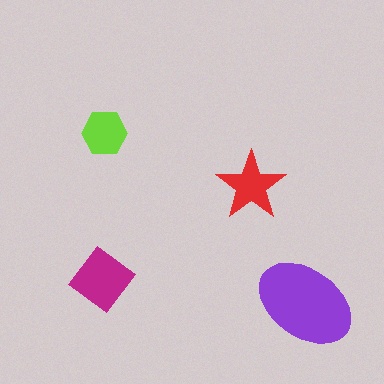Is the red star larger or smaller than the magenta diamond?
Smaller.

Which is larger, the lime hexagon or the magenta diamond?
The magenta diamond.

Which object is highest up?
The lime hexagon is topmost.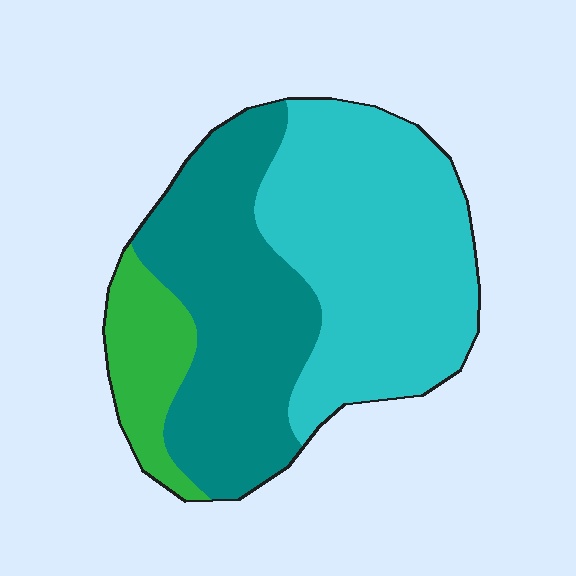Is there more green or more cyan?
Cyan.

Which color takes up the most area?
Cyan, at roughly 50%.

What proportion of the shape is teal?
Teal takes up about two fifths (2/5) of the shape.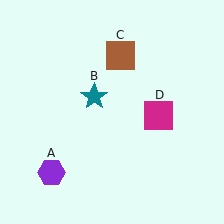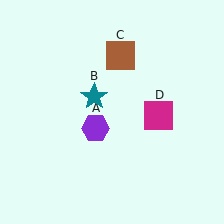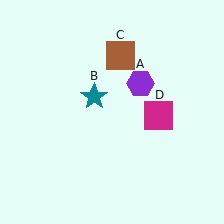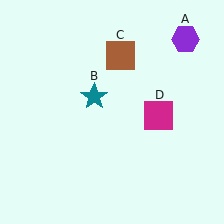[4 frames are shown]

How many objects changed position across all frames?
1 object changed position: purple hexagon (object A).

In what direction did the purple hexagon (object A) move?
The purple hexagon (object A) moved up and to the right.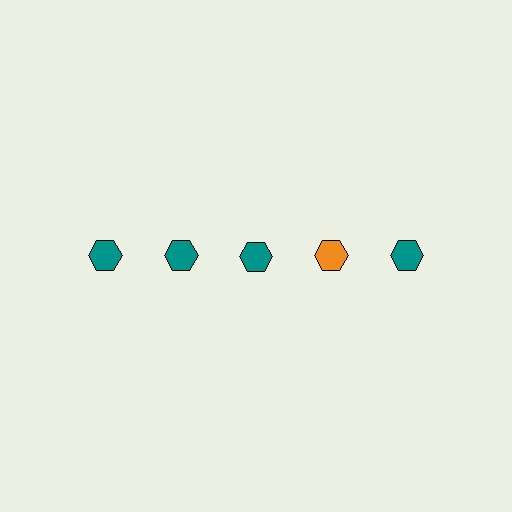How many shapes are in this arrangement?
There are 5 shapes arranged in a grid pattern.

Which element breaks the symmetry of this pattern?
The orange hexagon in the top row, second from right column breaks the symmetry. All other shapes are teal hexagons.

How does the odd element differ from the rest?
It has a different color: orange instead of teal.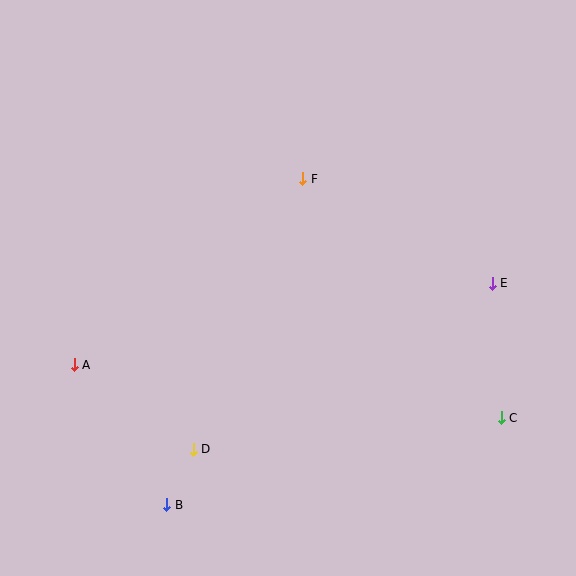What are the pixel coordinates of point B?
Point B is at (167, 505).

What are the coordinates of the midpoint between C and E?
The midpoint between C and E is at (497, 351).